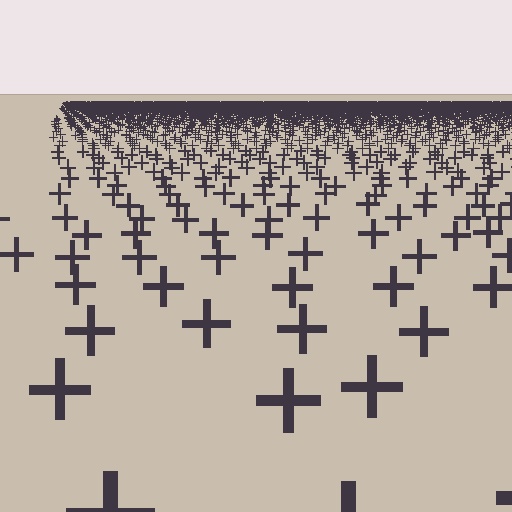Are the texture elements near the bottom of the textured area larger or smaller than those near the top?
Larger. Near the bottom, elements are closer to the viewer and appear at a bigger on-screen size.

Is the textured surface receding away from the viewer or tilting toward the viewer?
The surface is receding away from the viewer. Texture elements get smaller and denser toward the top.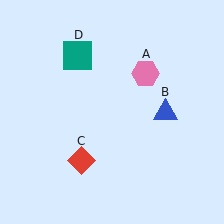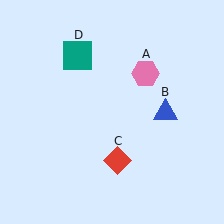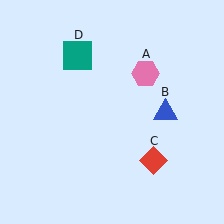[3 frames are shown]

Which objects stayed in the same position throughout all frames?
Pink hexagon (object A) and blue triangle (object B) and teal square (object D) remained stationary.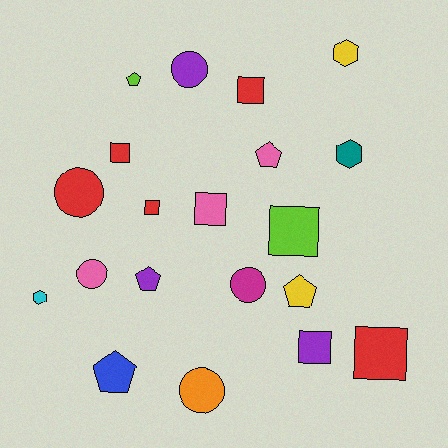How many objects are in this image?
There are 20 objects.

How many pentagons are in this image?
There are 5 pentagons.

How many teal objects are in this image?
There is 1 teal object.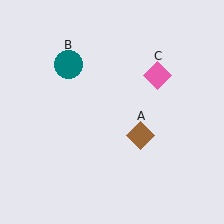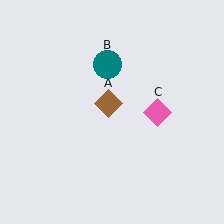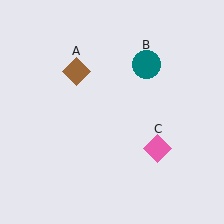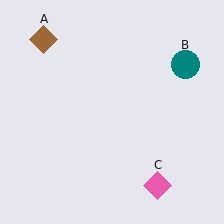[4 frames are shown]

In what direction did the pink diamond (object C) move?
The pink diamond (object C) moved down.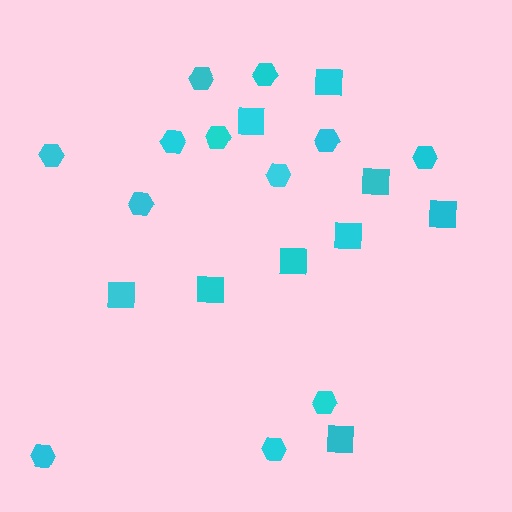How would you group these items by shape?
There are 2 groups: one group of squares (9) and one group of hexagons (12).